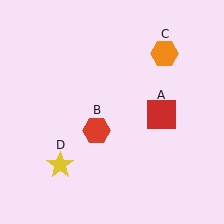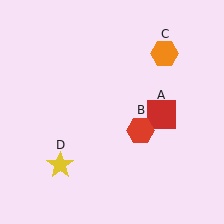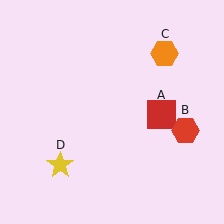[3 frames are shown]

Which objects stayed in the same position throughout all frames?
Red square (object A) and orange hexagon (object C) and yellow star (object D) remained stationary.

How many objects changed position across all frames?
1 object changed position: red hexagon (object B).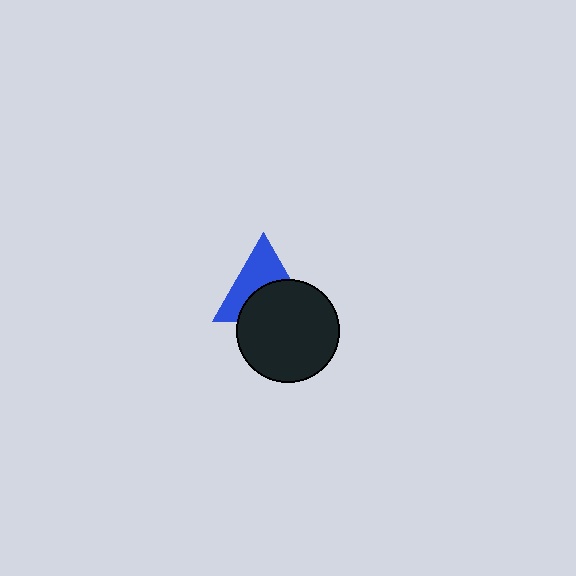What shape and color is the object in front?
The object in front is a black circle.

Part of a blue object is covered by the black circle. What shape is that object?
It is a triangle.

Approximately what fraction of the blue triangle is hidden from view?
Roughly 49% of the blue triangle is hidden behind the black circle.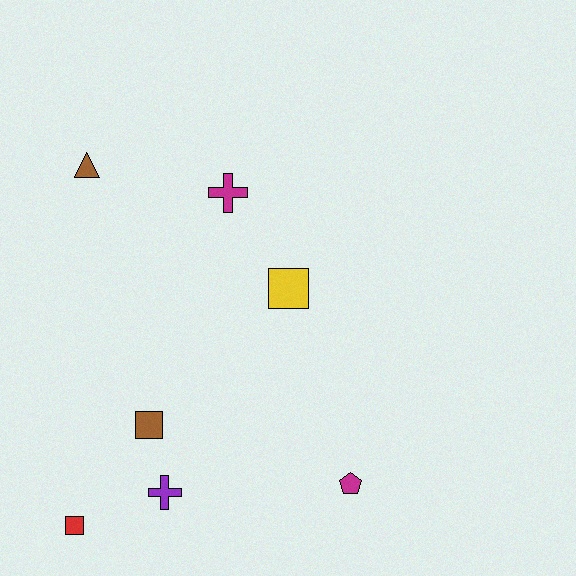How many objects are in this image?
There are 7 objects.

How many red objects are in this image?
There is 1 red object.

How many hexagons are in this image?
There are no hexagons.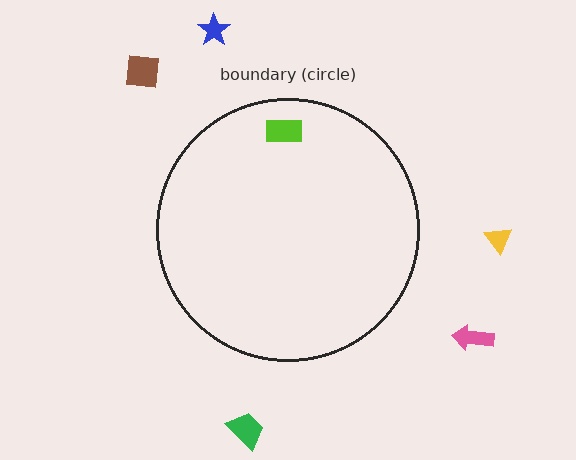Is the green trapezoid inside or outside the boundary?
Outside.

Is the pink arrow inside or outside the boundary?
Outside.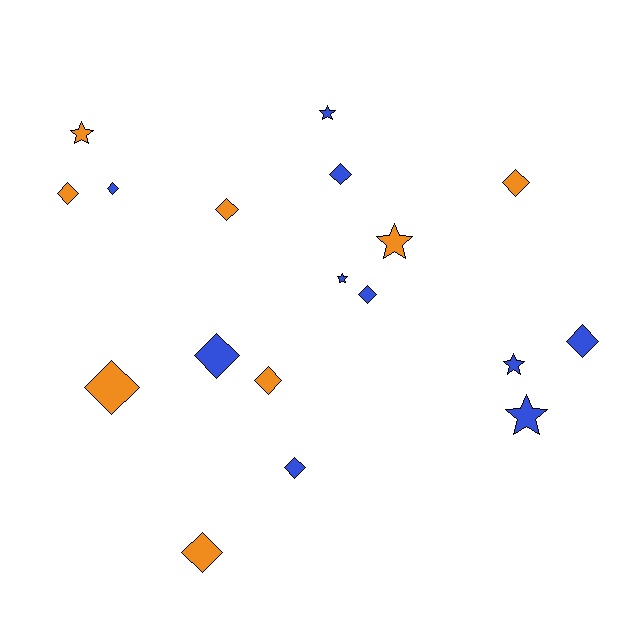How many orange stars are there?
There are 2 orange stars.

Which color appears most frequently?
Blue, with 10 objects.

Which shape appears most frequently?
Diamond, with 12 objects.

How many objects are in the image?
There are 18 objects.